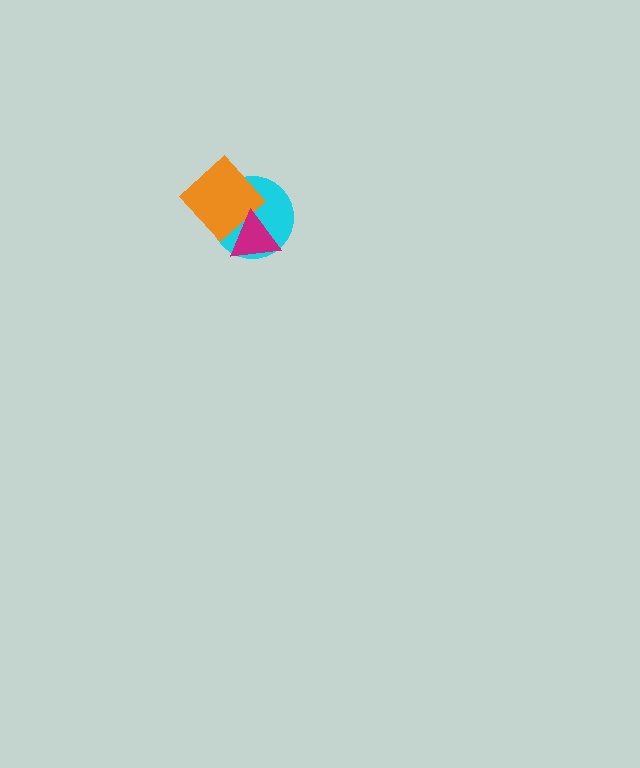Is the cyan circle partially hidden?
Yes, it is partially covered by another shape.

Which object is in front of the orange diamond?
The magenta triangle is in front of the orange diamond.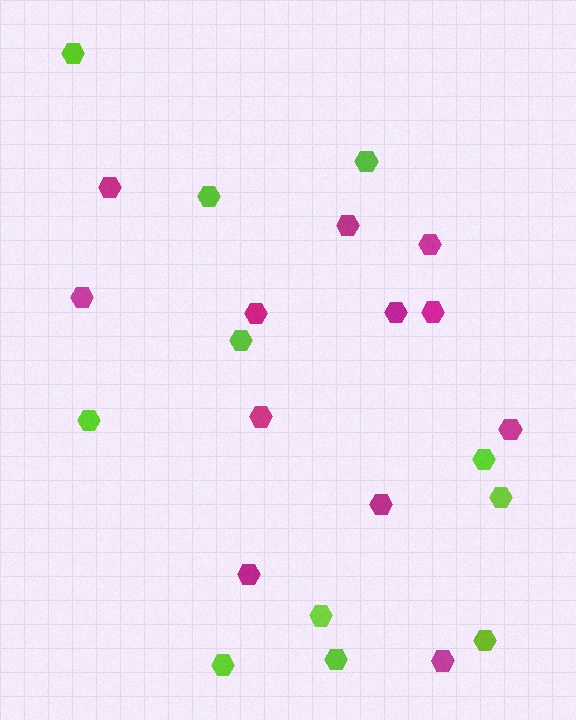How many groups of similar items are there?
There are 2 groups: one group of lime hexagons (11) and one group of magenta hexagons (12).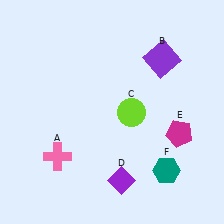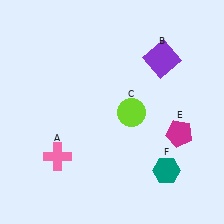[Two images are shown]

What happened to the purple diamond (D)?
The purple diamond (D) was removed in Image 2. It was in the bottom-right area of Image 1.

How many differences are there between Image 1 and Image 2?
There is 1 difference between the two images.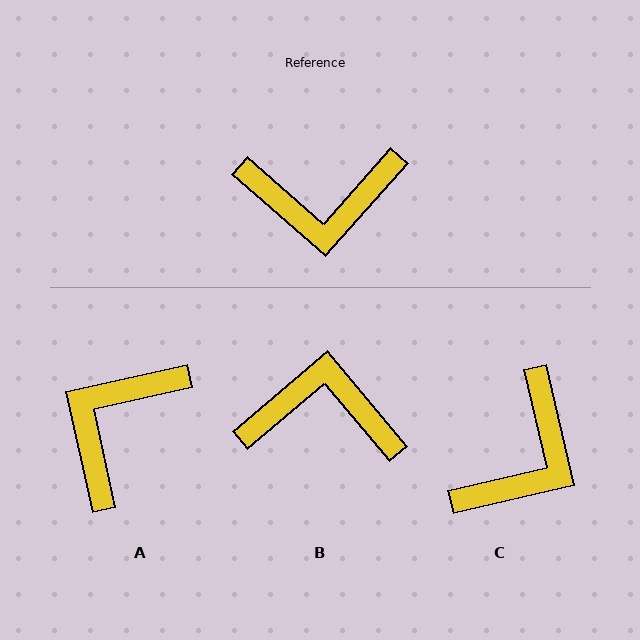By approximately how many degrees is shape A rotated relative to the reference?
Approximately 126 degrees clockwise.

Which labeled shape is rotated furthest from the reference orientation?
B, about 172 degrees away.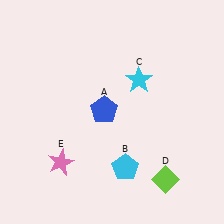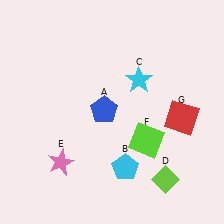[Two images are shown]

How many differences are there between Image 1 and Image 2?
There are 2 differences between the two images.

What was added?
A lime square (F), a red square (G) were added in Image 2.